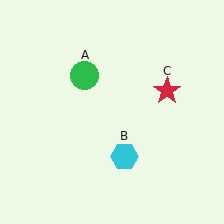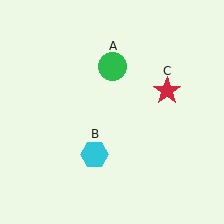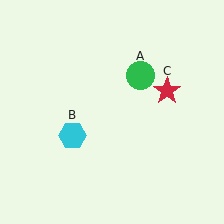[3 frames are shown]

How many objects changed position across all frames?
2 objects changed position: green circle (object A), cyan hexagon (object B).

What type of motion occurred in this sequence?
The green circle (object A), cyan hexagon (object B) rotated clockwise around the center of the scene.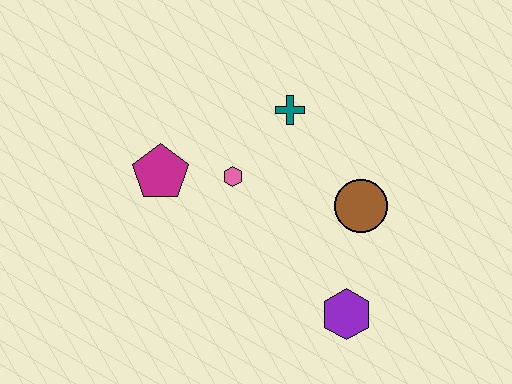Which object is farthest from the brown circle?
The magenta pentagon is farthest from the brown circle.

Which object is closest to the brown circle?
The purple hexagon is closest to the brown circle.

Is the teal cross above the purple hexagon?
Yes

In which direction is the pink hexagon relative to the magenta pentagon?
The pink hexagon is to the right of the magenta pentagon.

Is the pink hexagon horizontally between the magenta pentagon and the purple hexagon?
Yes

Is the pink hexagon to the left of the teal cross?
Yes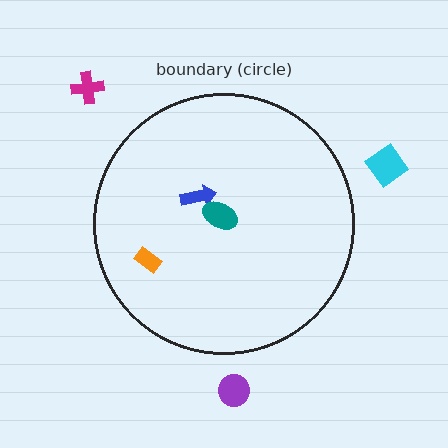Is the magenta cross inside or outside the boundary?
Outside.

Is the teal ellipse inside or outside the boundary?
Inside.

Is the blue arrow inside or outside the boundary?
Inside.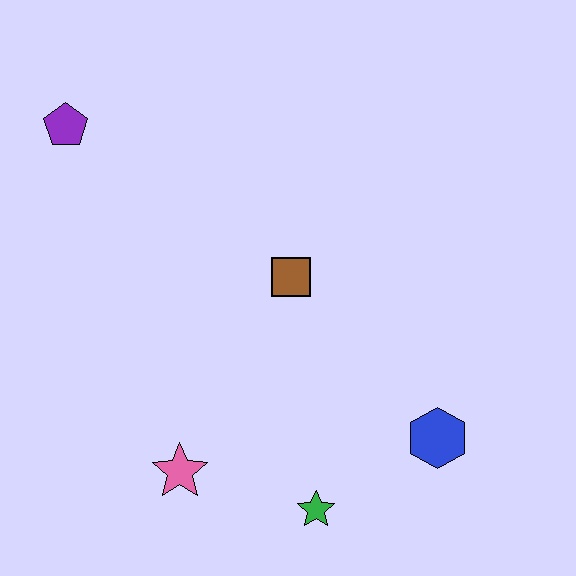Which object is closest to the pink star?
The green star is closest to the pink star.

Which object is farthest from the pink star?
The purple pentagon is farthest from the pink star.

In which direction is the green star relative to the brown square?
The green star is below the brown square.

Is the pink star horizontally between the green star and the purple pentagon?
Yes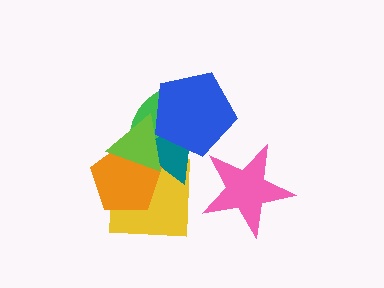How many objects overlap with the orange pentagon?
4 objects overlap with the orange pentagon.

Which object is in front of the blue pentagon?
The lime triangle is in front of the blue pentagon.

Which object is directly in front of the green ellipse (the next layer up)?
The yellow square is directly in front of the green ellipse.